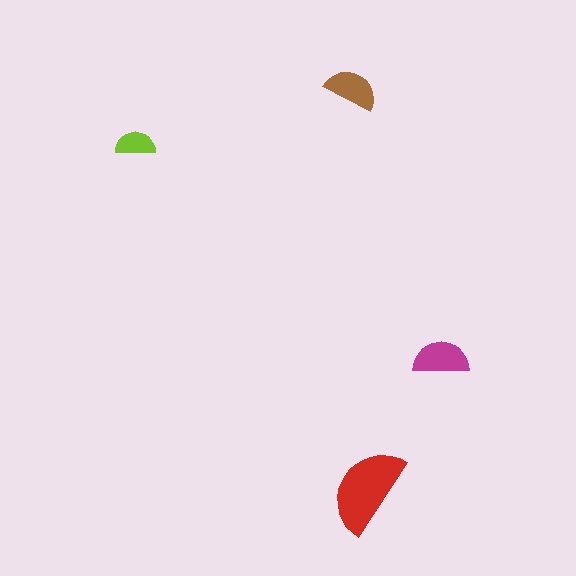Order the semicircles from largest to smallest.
the red one, the magenta one, the brown one, the lime one.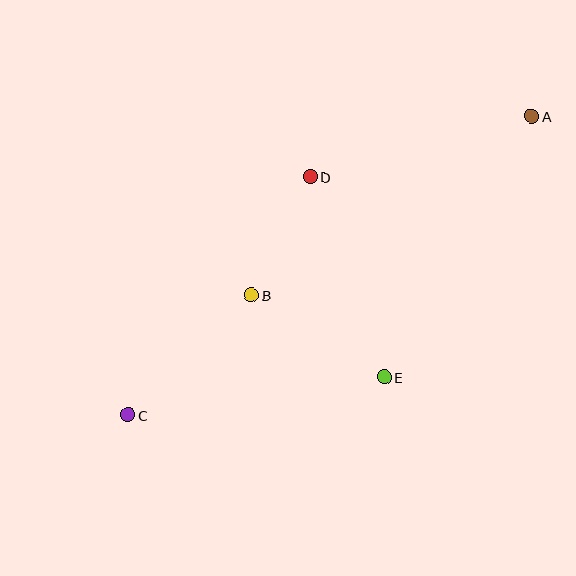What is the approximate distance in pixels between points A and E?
The distance between A and E is approximately 299 pixels.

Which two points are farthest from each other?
Points A and C are farthest from each other.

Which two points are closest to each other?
Points B and D are closest to each other.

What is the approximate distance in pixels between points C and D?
The distance between C and D is approximately 300 pixels.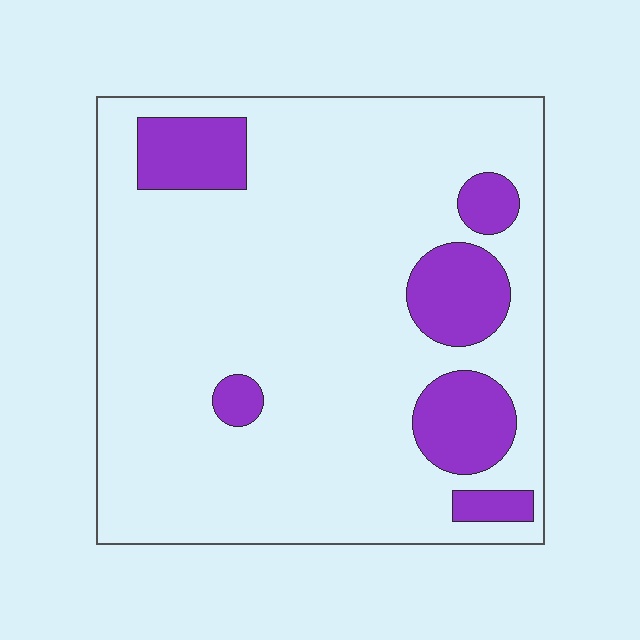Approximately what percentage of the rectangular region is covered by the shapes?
Approximately 15%.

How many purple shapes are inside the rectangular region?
6.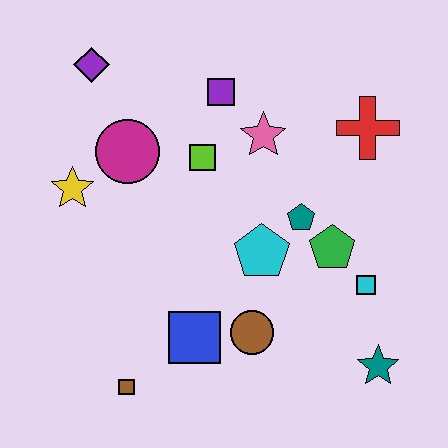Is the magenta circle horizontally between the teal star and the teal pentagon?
No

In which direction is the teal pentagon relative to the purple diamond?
The teal pentagon is to the right of the purple diamond.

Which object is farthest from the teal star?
The purple diamond is farthest from the teal star.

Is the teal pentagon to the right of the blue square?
Yes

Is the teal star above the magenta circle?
No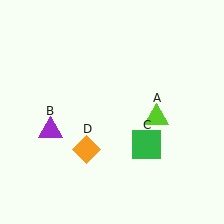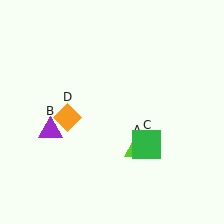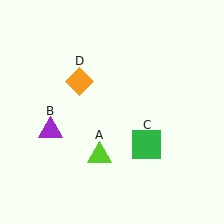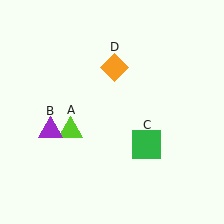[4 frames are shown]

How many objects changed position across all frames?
2 objects changed position: lime triangle (object A), orange diamond (object D).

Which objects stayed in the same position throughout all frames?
Purple triangle (object B) and green square (object C) remained stationary.